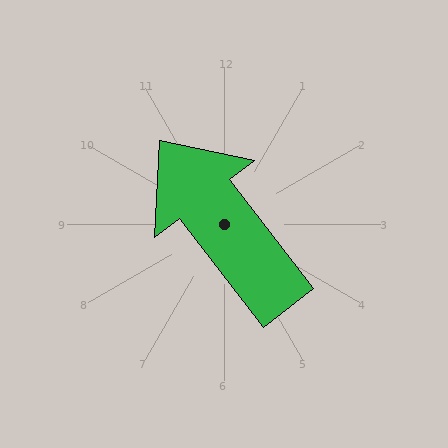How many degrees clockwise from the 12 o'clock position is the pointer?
Approximately 322 degrees.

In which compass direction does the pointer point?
Northwest.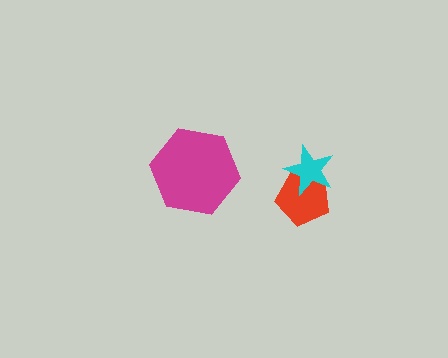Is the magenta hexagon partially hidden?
No, no other shape covers it.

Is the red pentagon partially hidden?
Yes, it is partially covered by another shape.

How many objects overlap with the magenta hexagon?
0 objects overlap with the magenta hexagon.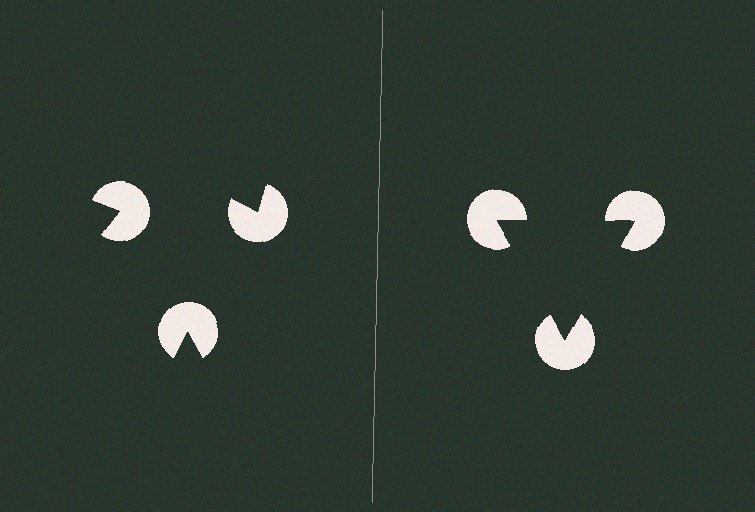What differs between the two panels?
The pac-man discs are positioned identically on both sides; only the wedge orientations differ. On the right they align to a triangle; on the left they are misaligned.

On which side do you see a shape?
An illusory triangle appears on the right side. On the left side the wedge cuts are rotated, so no coherent shape forms.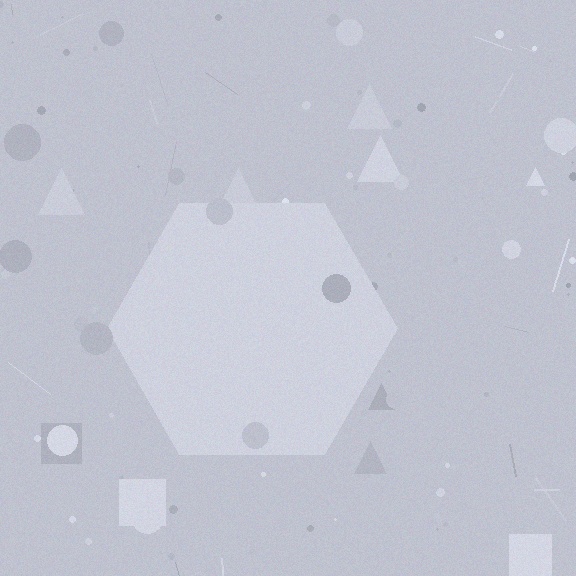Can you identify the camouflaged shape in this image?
The camouflaged shape is a hexagon.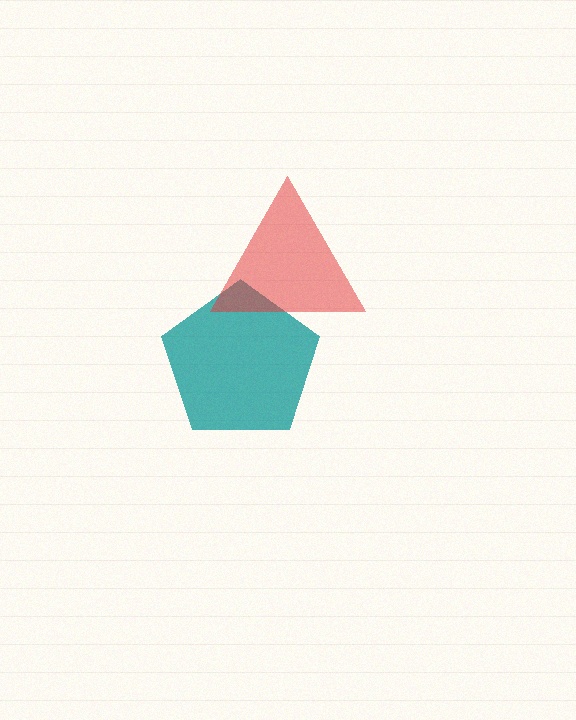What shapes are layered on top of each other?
The layered shapes are: a teal pentagon, a red triangle.